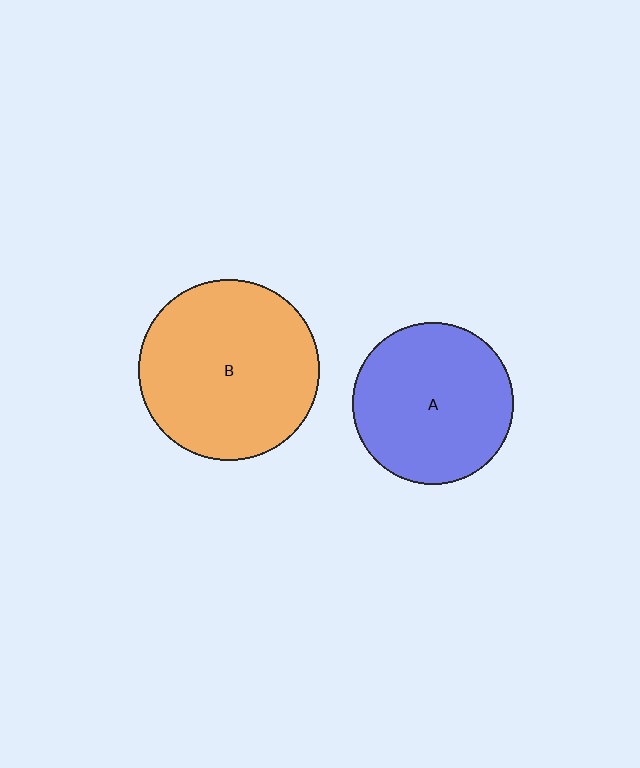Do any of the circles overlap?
No, none of the circles overlap.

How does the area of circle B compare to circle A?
Approximately 1.3 times.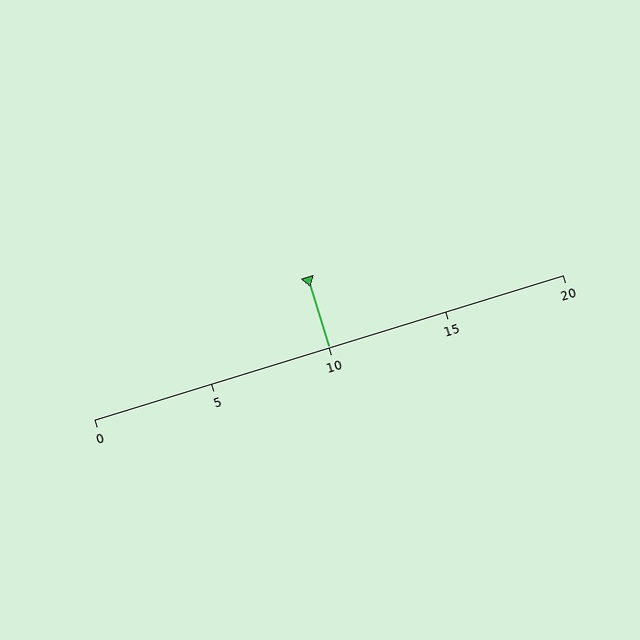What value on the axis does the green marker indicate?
The marker indicates approximately 10.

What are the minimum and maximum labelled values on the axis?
The axis runs from 0 to 20.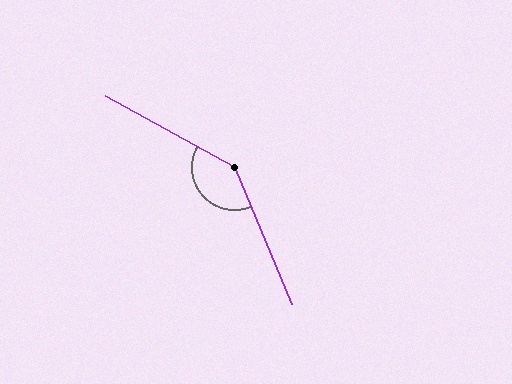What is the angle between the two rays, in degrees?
Approximately 142 degrees.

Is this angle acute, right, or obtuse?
It is obtuse.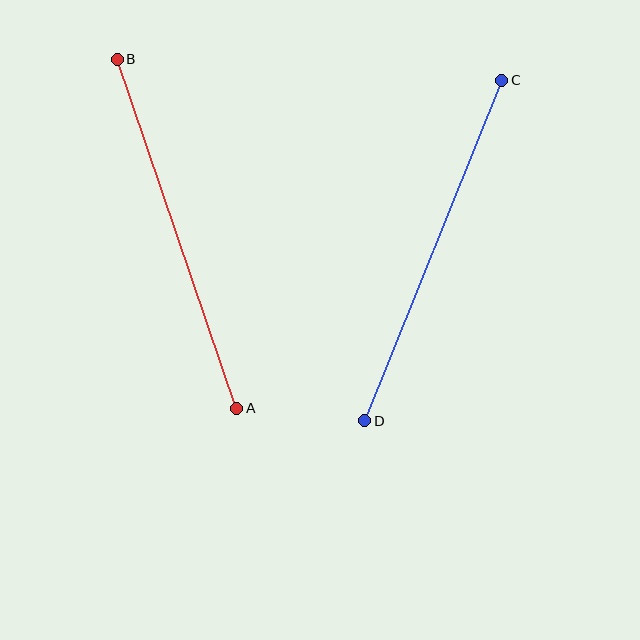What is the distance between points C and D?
The distance is approximately 367 pixels.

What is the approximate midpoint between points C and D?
The midpoint is at approximately (433, 251) pixels.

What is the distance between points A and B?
The distance is approximately 369 pixels.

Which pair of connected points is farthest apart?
Points A and B are farthest apart.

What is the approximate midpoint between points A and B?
The midpoint is at approximately (177, 234) pixels.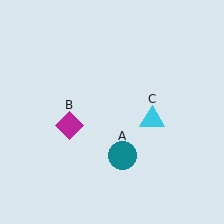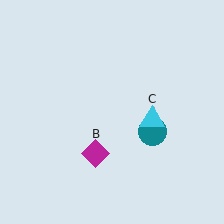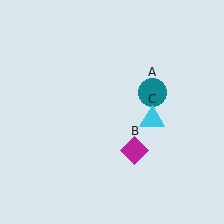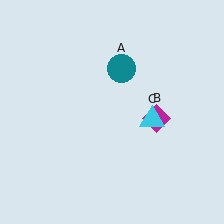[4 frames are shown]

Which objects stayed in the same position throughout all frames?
Cyan triangle (object C) remained stationary.